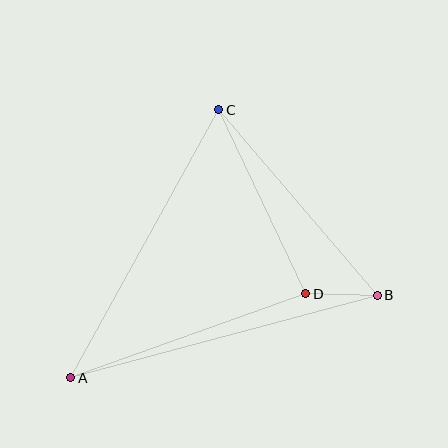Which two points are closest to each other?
Points B and D are closest to each other.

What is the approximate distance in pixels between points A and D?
The distance between A and D is approximately 249 pixels.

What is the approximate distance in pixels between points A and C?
The distance between A and C is approximately 306 pixels.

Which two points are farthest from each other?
Points A and B are farthest from each other.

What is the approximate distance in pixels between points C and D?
The distance between C and D is approximately 204 pixels.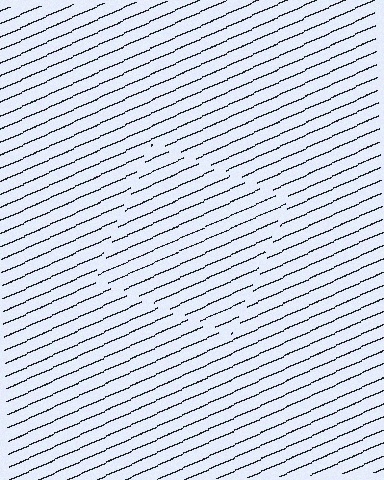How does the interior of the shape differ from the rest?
The interior of the shape contains the same grating, shifted by half a period — the contour is defined by the phase discontinuity where line-ends from the inner and outer gratings abut.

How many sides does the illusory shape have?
4 sides — the line-ends trace a square.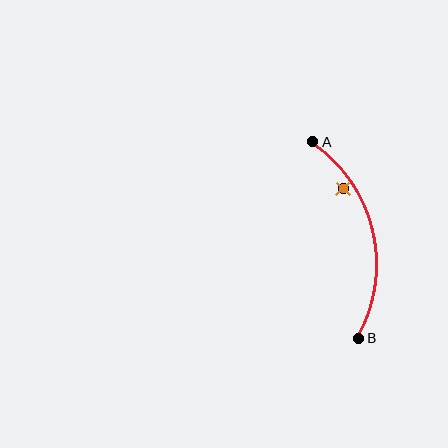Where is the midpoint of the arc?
The arc midpoint is the point on the curve farthest from the straight line joining A and B. It sits to the right of that line.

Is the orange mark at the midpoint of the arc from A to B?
No — the orange mark does not lie on the arc at all. It sits slightly inside the curve.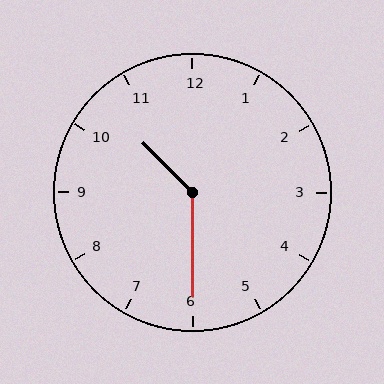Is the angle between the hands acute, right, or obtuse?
It is obtuse.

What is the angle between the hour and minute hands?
Approximately 135 degrees.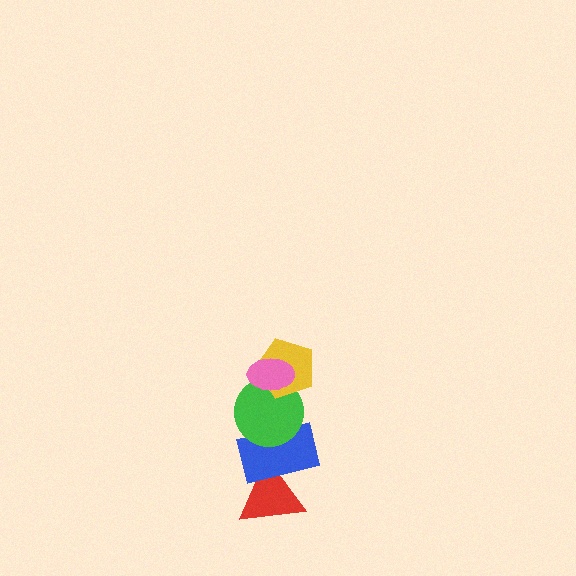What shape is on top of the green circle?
The yellow pentagon is on top of the green circle.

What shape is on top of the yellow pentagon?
The pink ellipse is on top of the yellow pentagon.